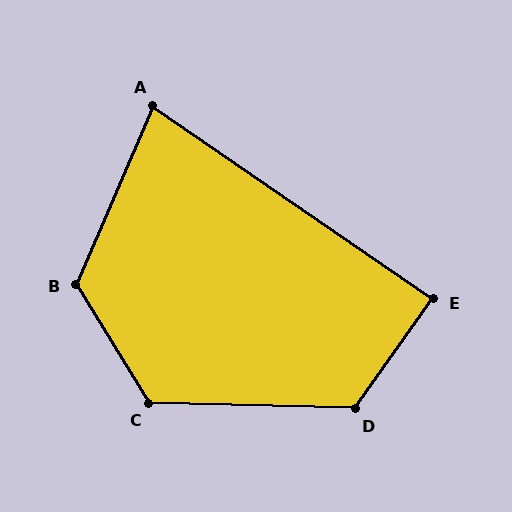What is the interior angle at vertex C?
Approximately 123 degrees (obtuse).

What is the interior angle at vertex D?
Approximately 124 degrees (obtuse).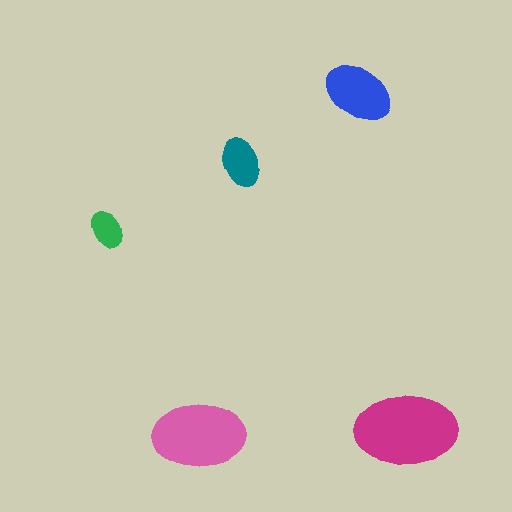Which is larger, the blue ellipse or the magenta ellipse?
The magenta one.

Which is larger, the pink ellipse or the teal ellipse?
The pink one.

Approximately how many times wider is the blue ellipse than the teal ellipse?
About 1.5 times wider.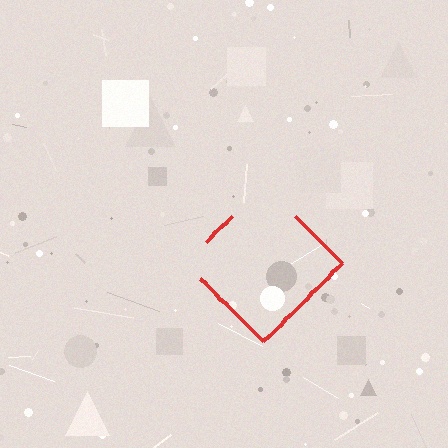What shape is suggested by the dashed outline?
The dashed outline suggests a diamond.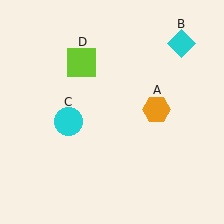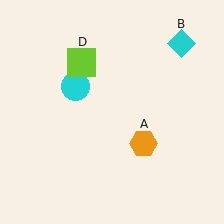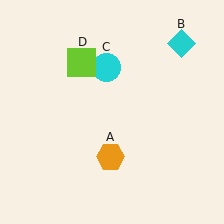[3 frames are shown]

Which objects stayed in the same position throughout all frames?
Cyan diamond (object B) and lime square (object D) remained stationary.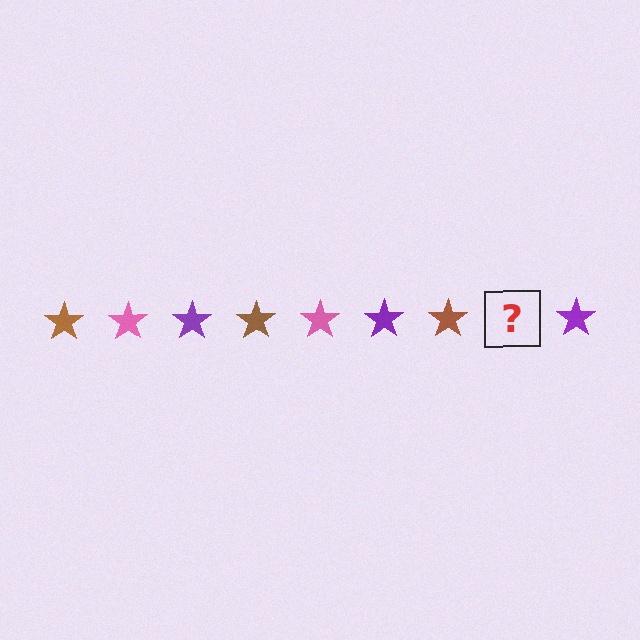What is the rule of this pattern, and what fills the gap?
The rule is that the pattern cycles through brown, pink, purple stars. The gap should be filled with a pink star.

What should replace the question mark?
The question mark should be replaced with a pink star.